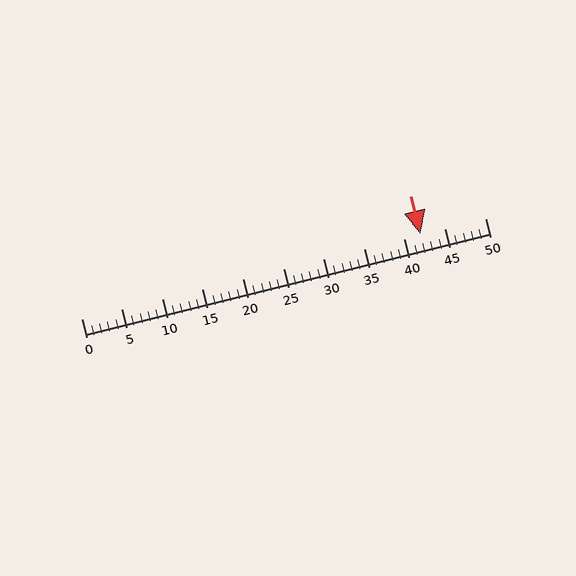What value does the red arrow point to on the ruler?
The red arrow points to approximately 42.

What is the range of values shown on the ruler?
The ruler shows values from 0 to 50.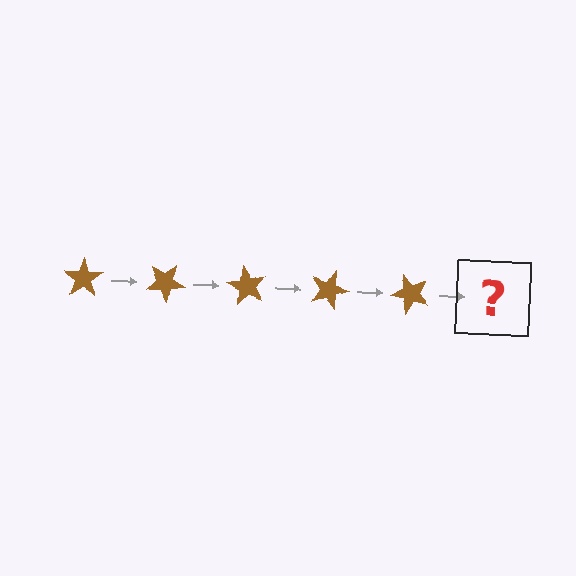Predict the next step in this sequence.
The next step is a brown star rotated 150 degrees.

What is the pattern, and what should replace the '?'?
The pattern is that the star rotates 30 degrees each step. The '?' should be a brown star rotated 150 degrees.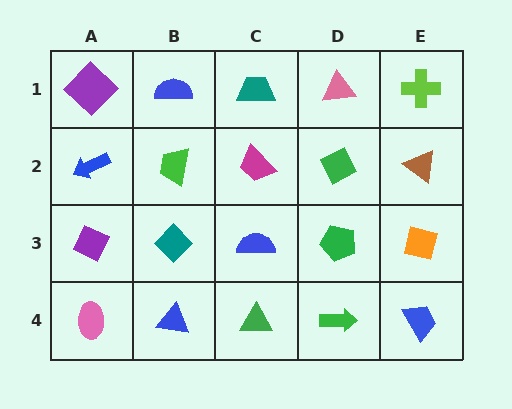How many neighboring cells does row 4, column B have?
3.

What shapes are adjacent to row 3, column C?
A magenta trapezoid (row 2, column C), a green triangle (row 4, column C), a teal diamond (row 3, column B), a green pentagon (row 3, column D).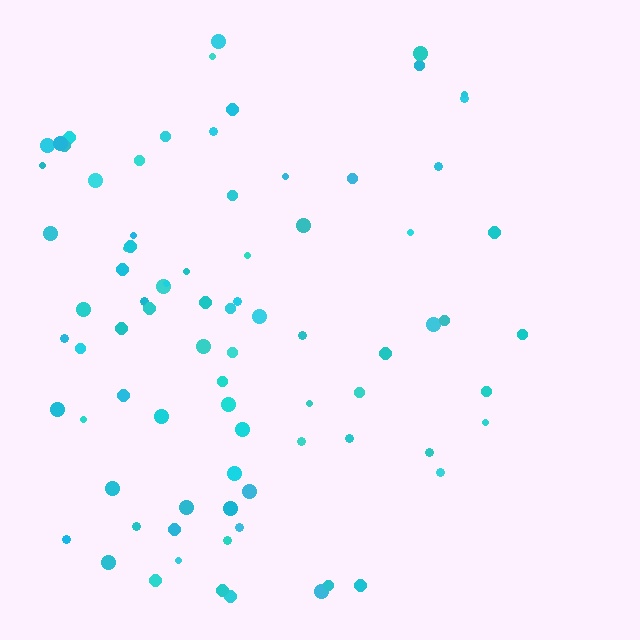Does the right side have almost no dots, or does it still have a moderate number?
Still a moderate number, just noticeably fewer than the left.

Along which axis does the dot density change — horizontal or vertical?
Horizontal.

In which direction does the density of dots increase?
From right to left, with the left side densest.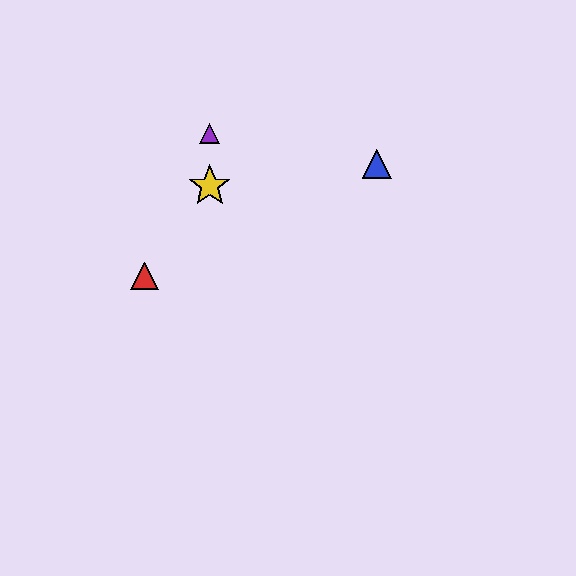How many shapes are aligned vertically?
3 shapes (the green triangle, the yellow star, the purple triangle) are aligned vertically.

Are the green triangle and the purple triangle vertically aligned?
Yes, both are at x≈210.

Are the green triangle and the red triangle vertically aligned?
No, the green triangle is at x≈210 and the red triangle is at x≈145.